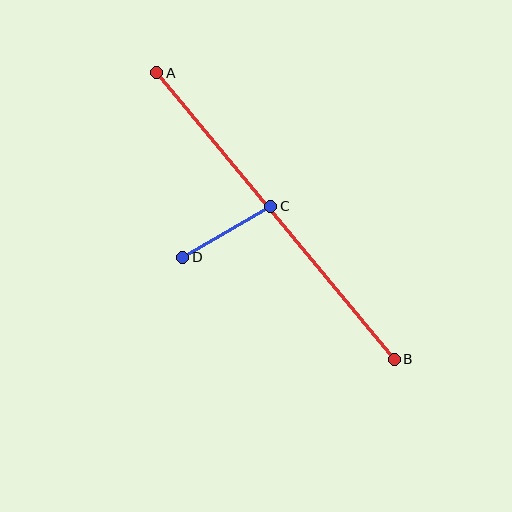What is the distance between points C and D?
The distance is approximately 102 pixels.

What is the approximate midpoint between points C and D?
The midpoint is at approximately (227, 232) pixels.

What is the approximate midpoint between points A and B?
The midpoint is at approximately (276, 216) pixels.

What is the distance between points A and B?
The distance is approximately 372 pixels.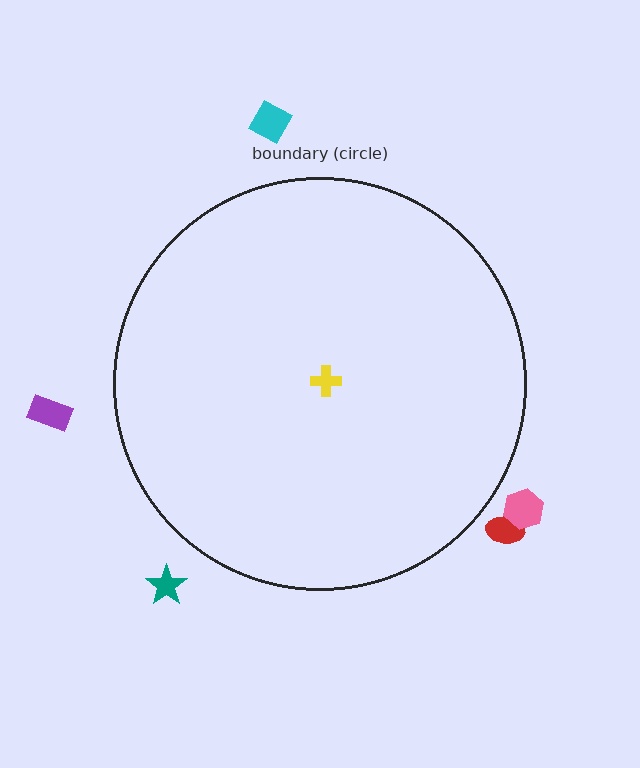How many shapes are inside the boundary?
1 inside, 5 outside.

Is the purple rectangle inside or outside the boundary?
Outside.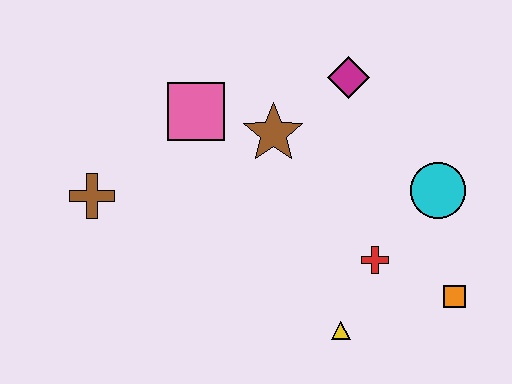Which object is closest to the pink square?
The brown star is closest to the pink square.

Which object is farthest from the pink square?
The orange square is farthest from the pink square.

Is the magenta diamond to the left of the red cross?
Yes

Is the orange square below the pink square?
Yes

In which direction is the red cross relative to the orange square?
The red cross is to the left of the orange square.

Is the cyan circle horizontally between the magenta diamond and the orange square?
Yes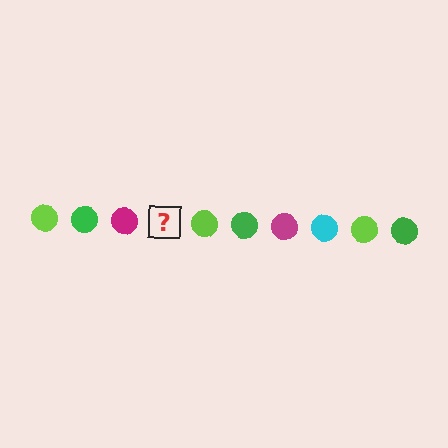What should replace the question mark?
The question mark should be replaced with a cyan circle.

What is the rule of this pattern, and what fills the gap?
The rule is that the pattern cycles through lime, green, magenta, cyan circles. The gap should be filled with a cyan circle.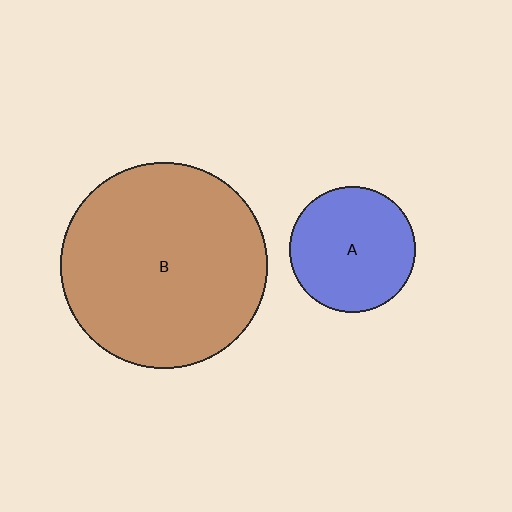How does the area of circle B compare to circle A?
Approximately 2.7 times.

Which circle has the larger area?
Circle B (brown).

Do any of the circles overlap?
No, none of the circles overlap.